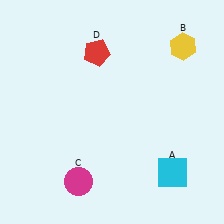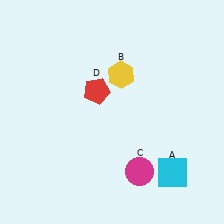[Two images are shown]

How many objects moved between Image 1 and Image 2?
3 objects moved between the two images.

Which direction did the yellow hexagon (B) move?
The yellow hexagon (B) moved left.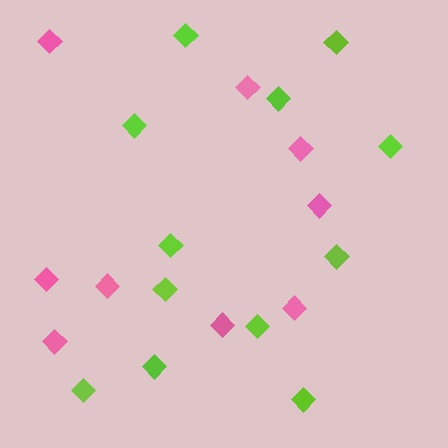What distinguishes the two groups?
There are 2 groups: one group of pink diamonds (9) and one group of lime diamonds (12).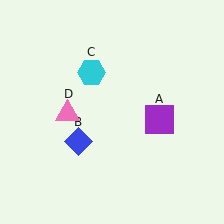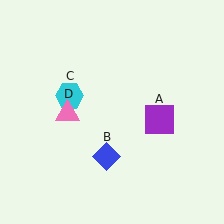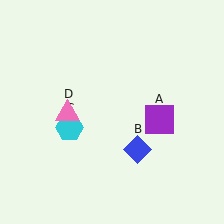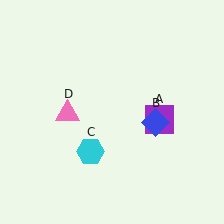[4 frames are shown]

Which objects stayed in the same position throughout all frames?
Purple square (object A) and pink triangle (object D) remained stationary.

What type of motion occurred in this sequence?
The blue diamond (object B), cyan hexagon (object C) rotated counterclockwise around the center of the scene.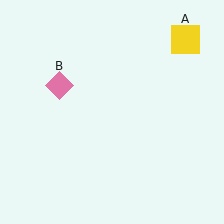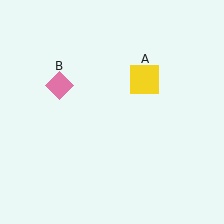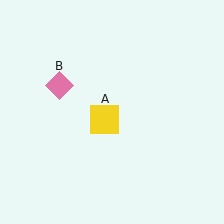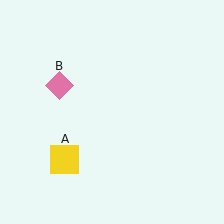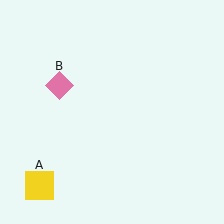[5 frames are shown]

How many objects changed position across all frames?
1 object changed position: yellow square (object A).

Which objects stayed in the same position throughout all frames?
Pink diamond (object B) remained stationary.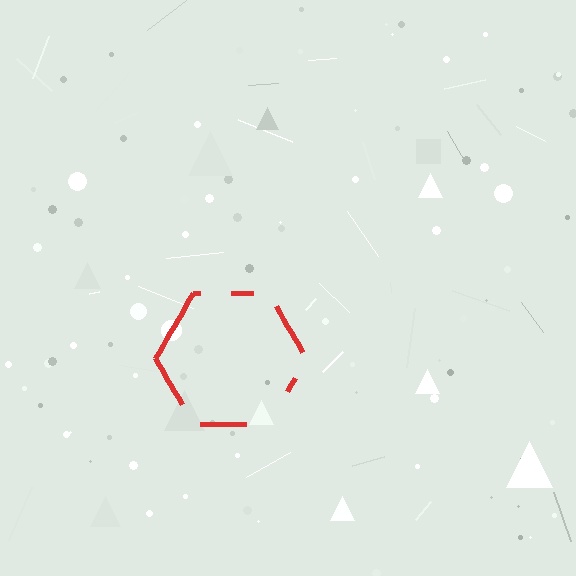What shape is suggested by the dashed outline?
The dashed outline suggests a hexagon.